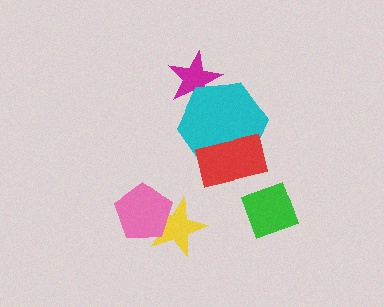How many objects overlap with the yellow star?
1 object overlaps with the yellow star.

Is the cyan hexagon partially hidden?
Yes, it is partially covered by another shape.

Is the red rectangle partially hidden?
No, no other shape covers it.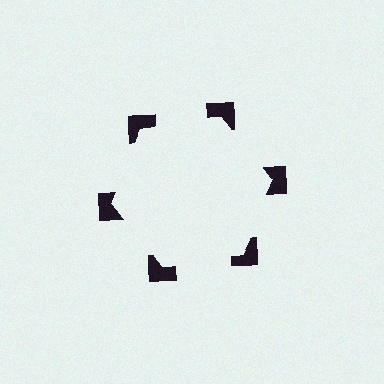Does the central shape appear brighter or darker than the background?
It typically appears slightly brighter than the background, even though no actual brightness change is drawn.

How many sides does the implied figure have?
6 sides.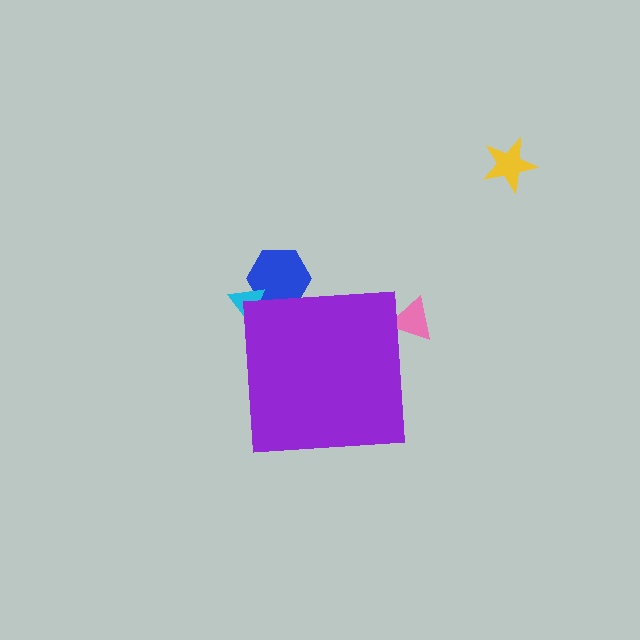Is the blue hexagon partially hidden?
Yes, the blue hexagon is partially hidden behind the purple square.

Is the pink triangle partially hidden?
Yes, the pink triangle is partially hidden behind the purple square.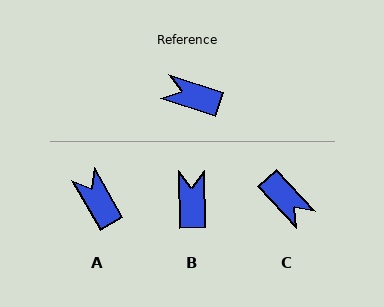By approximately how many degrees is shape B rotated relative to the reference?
Approximately 71 degrees clockwise.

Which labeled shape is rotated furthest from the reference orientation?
C, about 151 degrees away.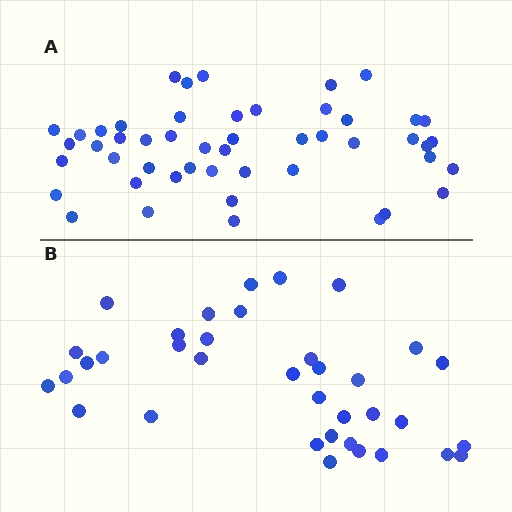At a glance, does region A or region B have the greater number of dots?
Region A (the top region) has more dots.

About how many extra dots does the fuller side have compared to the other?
Region A has approximately 15 more dots than region B.